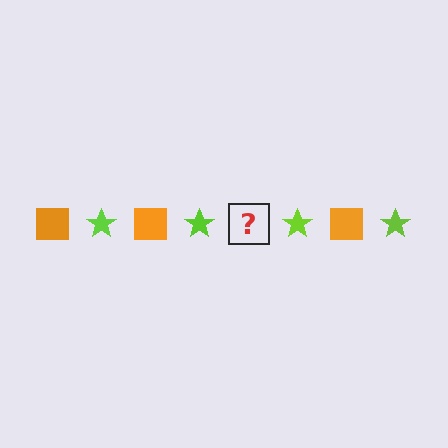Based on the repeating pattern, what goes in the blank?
The blank should be an orange square.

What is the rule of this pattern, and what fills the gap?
The rule is that the pattern alternates between orange square and lime star. The gap should be filled with an orange square.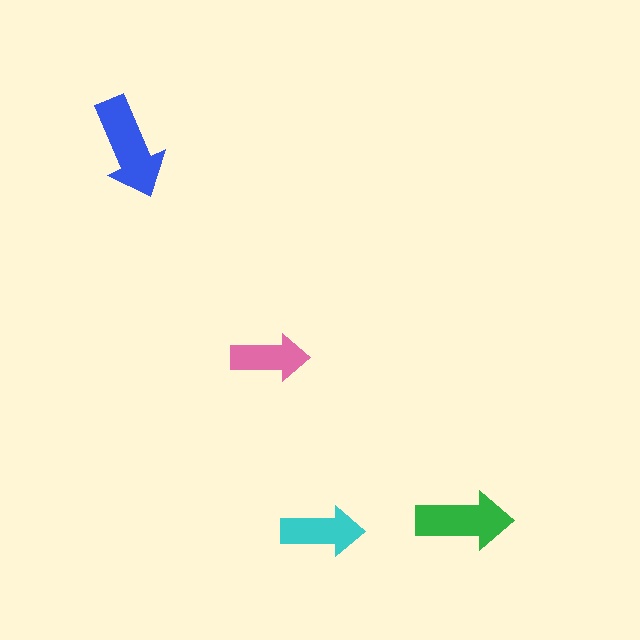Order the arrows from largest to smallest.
the blue one, the green one, the cyan one, the pink one.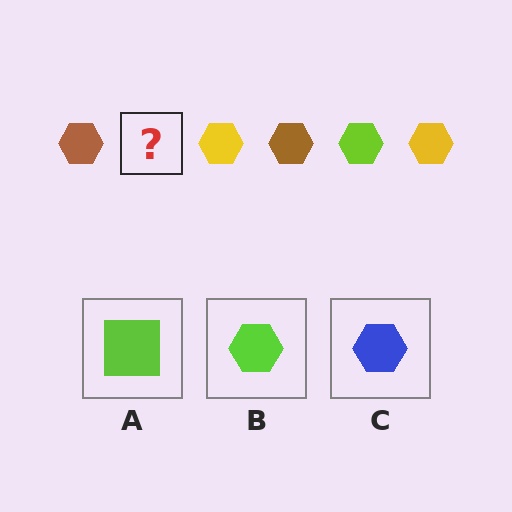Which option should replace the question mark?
Option B.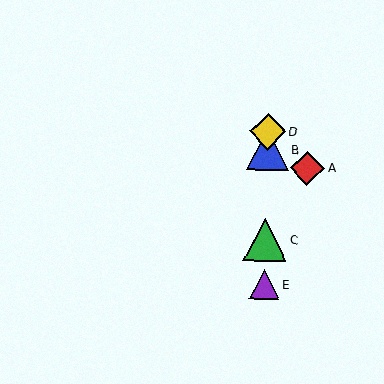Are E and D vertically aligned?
Yes, both are at x≈264.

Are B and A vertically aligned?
No, B is at x≈267 and A is at x≈307.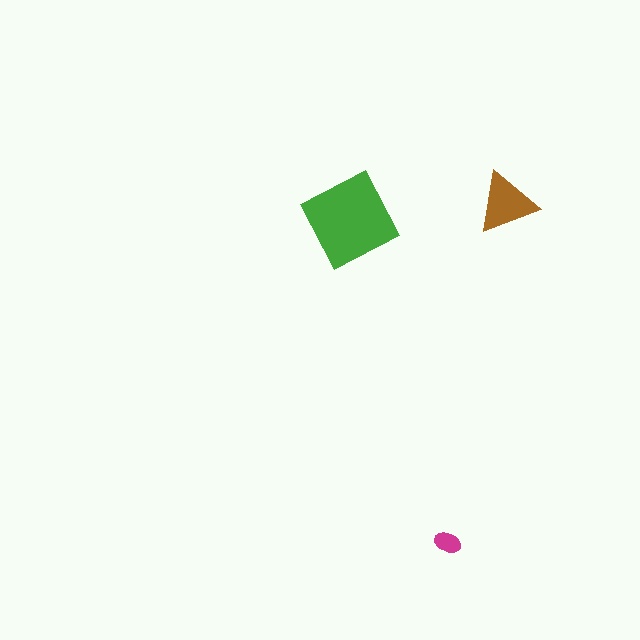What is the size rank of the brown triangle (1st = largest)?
2nd.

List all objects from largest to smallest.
The green diamond, the brown triangle, the magenta ellipse.